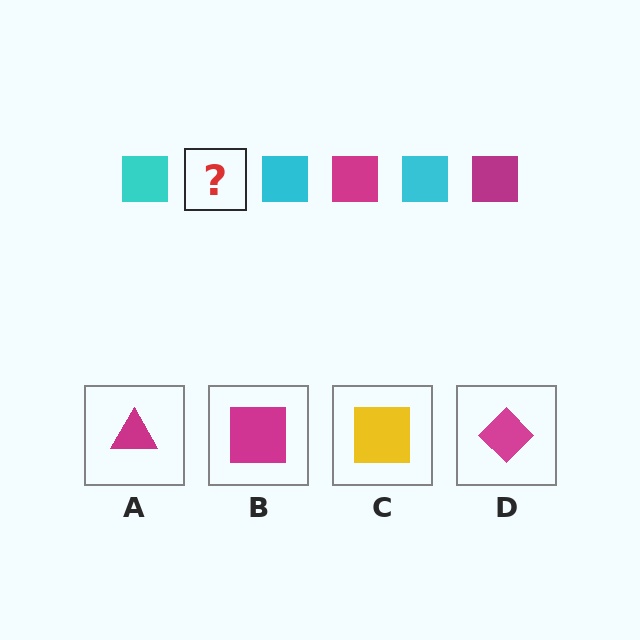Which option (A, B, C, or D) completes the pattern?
B.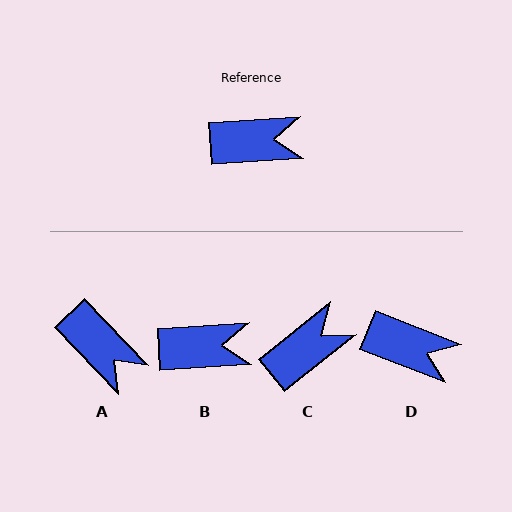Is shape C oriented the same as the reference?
No, it is off by about 35 degrees.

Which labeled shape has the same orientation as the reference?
B.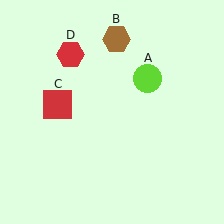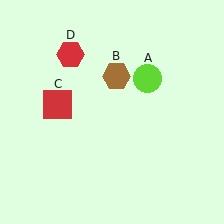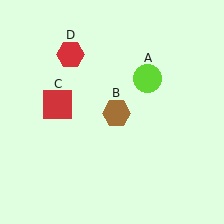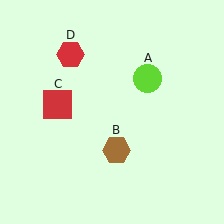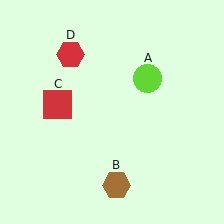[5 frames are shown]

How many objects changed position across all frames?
1 object changed position: brown hexagon (object B).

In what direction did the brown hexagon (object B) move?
The brown hexagon (object B) moved down.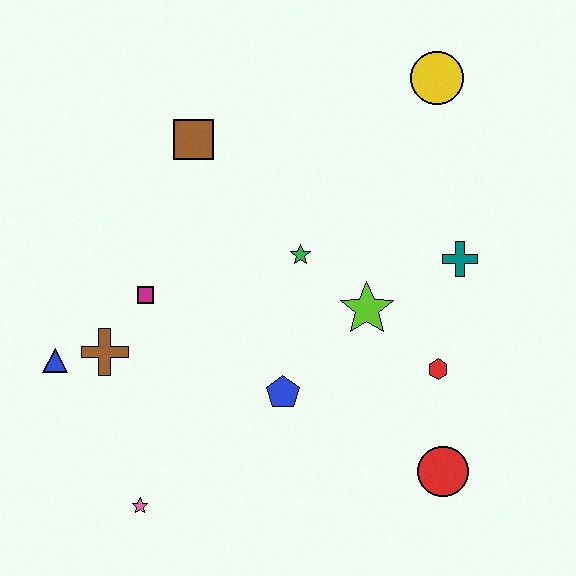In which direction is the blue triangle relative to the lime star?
The blue triangle is to the left of the lime star.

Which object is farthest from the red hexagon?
The blue triangle is farthest from the red hexagon.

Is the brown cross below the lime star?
Yes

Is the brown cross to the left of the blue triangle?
No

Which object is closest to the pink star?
The brown cross is closest to the pink star.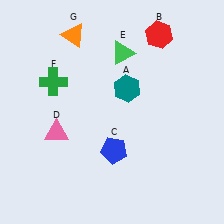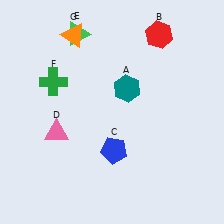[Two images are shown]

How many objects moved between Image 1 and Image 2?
1 object moved between the two images.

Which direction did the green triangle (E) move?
The green triangle (E) moved left.